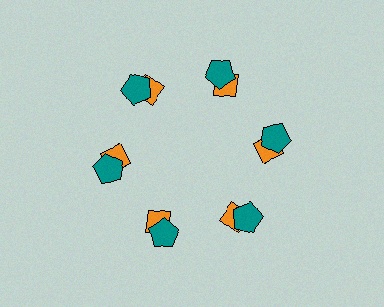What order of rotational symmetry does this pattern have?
This pattern has 6-fold rotational symmetry.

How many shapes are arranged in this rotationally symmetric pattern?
There are 12 shapes, arranged in 6 groups of 2.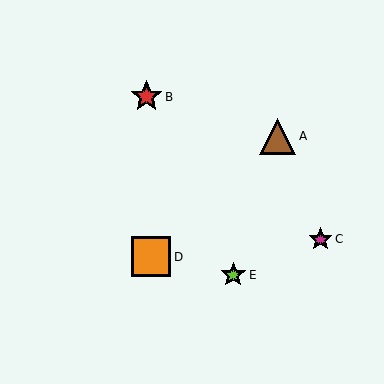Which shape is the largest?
The orange square (labeled D) is the largest.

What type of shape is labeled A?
Shape A is a brown triangle.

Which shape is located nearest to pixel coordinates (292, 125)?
The brown triangle (labeled A) at (278, 136) is nearest to that location.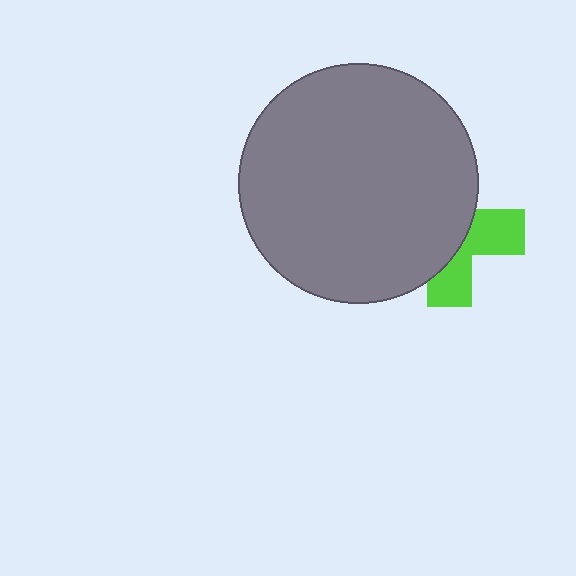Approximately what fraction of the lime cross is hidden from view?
Roughly 61% of the lime cross is hidden behind the gray circle.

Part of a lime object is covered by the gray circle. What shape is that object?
It is a cross.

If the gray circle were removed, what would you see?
You would see the complete lime cross.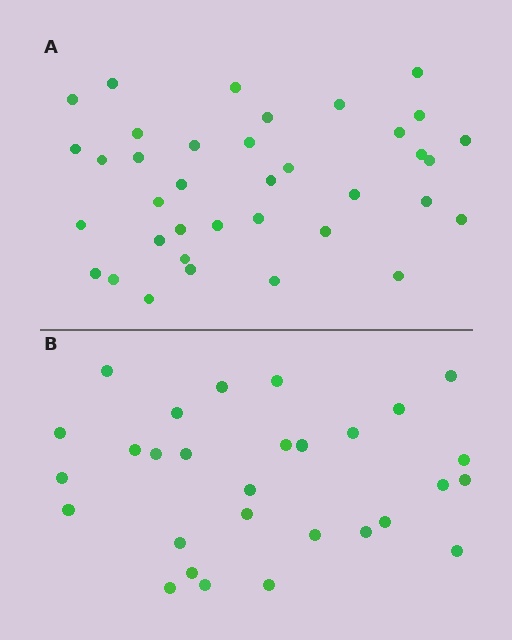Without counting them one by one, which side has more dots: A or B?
Region A (the top region) has more dots.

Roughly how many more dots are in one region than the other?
Region A has roughly 8 or so more dots than region B.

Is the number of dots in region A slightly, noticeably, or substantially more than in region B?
Region A has noticeably more, but not dramatically so. The ratio is roughly 1.3 to 1.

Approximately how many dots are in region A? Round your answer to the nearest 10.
About 40 dots. (The exact count is 37, which rounds to 40.)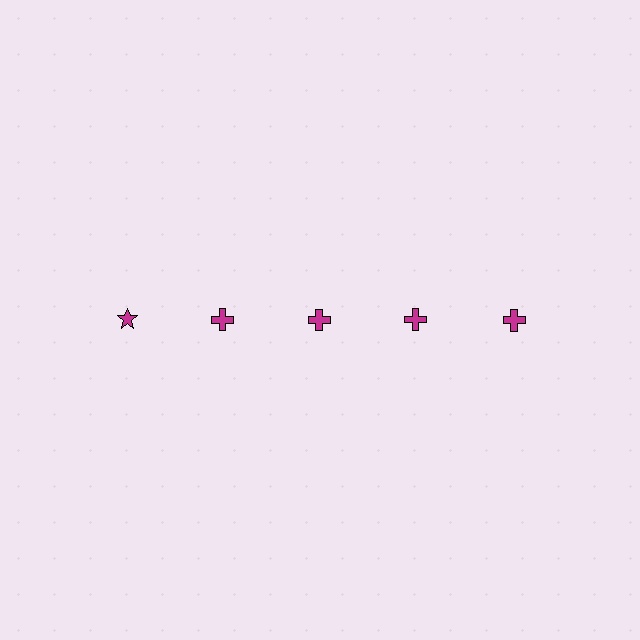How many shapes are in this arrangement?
There are 5 shapes arranged in a grid pattern.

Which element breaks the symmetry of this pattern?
The magenta star in the top row, leftmost column breaks the symmetry. All other shapes are magenta crosses.